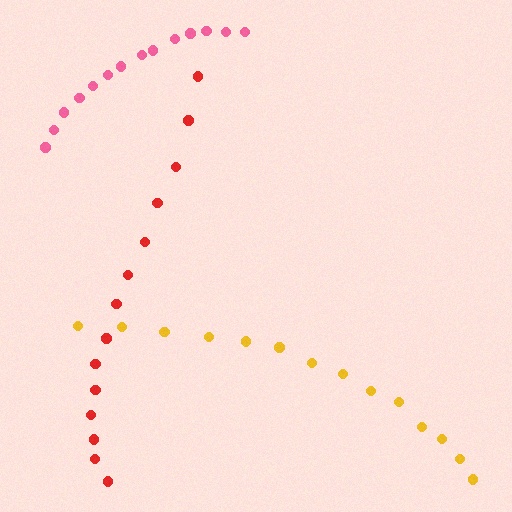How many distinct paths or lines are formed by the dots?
There are 3 distinct paths.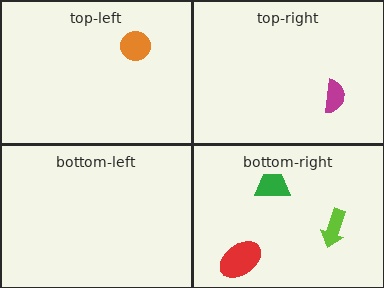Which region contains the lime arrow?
The bottom-right region.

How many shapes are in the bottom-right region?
3.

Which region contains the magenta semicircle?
The top-right region.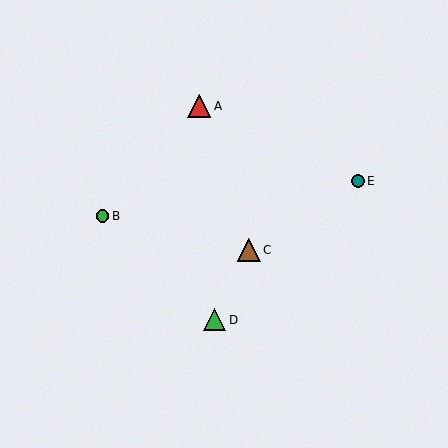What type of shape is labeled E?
Shape E is a teal circle.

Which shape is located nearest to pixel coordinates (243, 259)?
The brown triangle (labeled C) at (249, 250) is nearest to that location.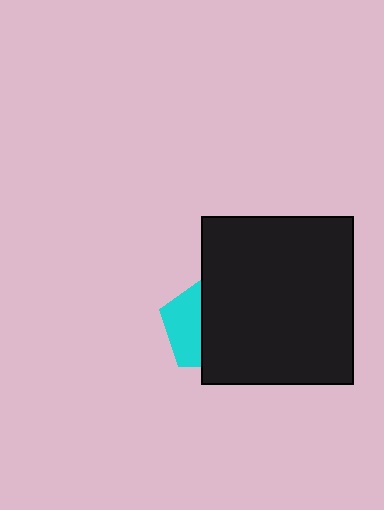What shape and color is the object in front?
The object in front is a black rectangle.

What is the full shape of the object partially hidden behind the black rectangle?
The partially hidden object is a cyan pentagon.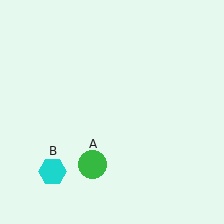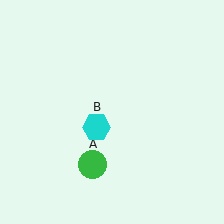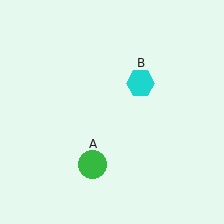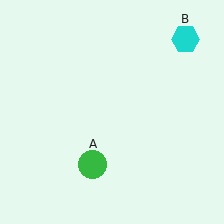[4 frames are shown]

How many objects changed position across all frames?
1 object changed position: cyan hexagon (object B).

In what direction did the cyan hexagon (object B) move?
The cyan hexagon (object B) moved up and to the right.